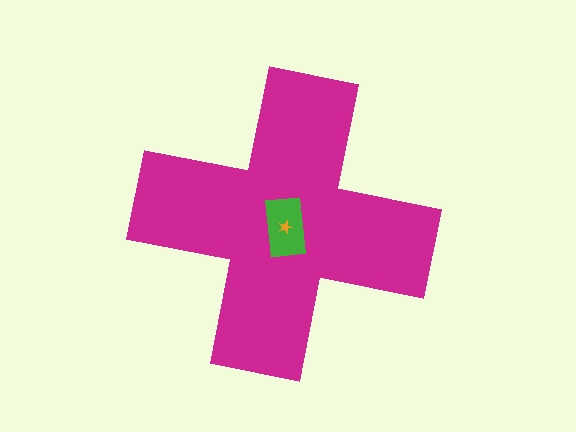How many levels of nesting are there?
3.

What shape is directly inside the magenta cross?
The green rectangle.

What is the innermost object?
The orange star.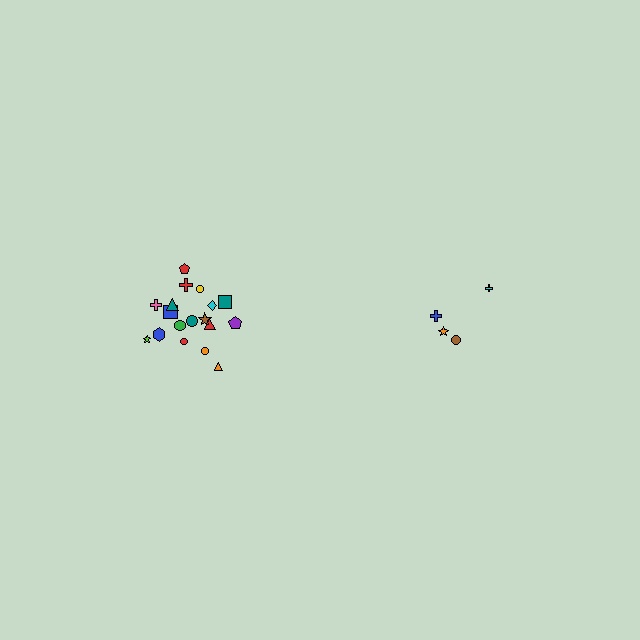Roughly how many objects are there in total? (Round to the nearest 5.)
Roughly 20 objects in total.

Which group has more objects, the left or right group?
The left group.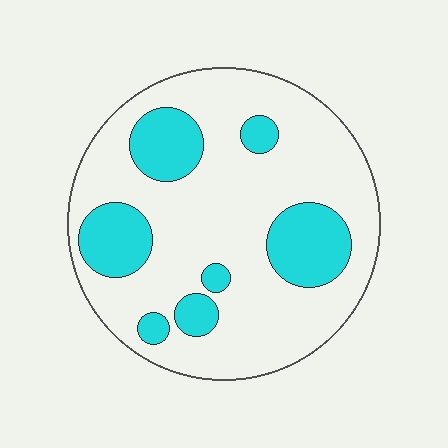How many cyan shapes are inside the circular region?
7.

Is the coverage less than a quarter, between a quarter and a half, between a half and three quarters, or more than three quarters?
Less than a quarter.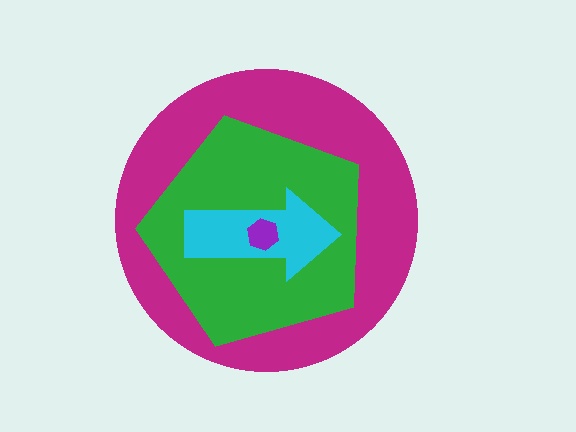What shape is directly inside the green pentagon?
The cyan arrow.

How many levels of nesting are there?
4.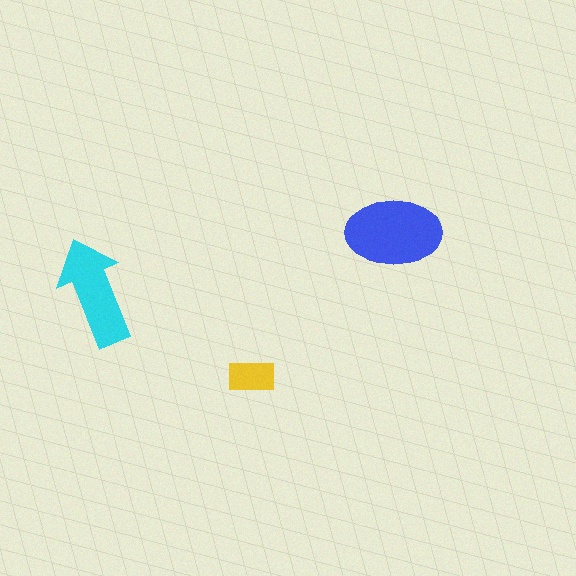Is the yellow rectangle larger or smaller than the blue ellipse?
Smaller.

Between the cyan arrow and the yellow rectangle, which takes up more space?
The cyan arrow.